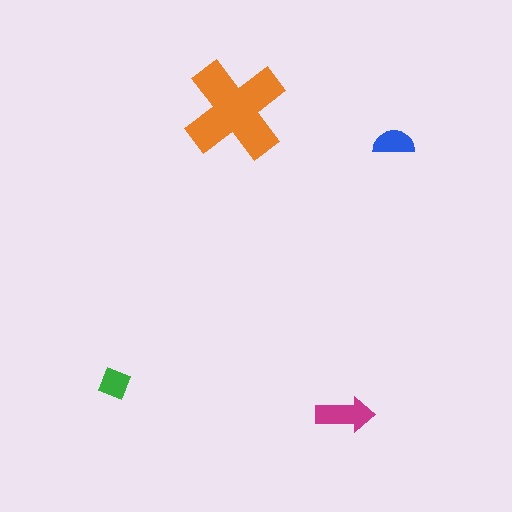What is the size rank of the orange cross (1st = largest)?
1st.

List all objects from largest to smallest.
The orange cross, the magenta arrow, the blue semicircle, the green diamond.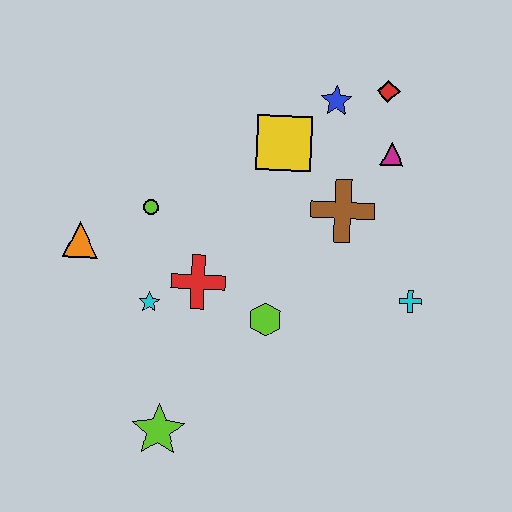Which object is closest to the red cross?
The cyan star is closest to the red cross.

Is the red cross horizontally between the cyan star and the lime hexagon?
Yes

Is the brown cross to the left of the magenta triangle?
Yes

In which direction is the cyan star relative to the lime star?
The cyan star is above the lime star.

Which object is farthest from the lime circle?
The cyan cross is farthest from the lime circle.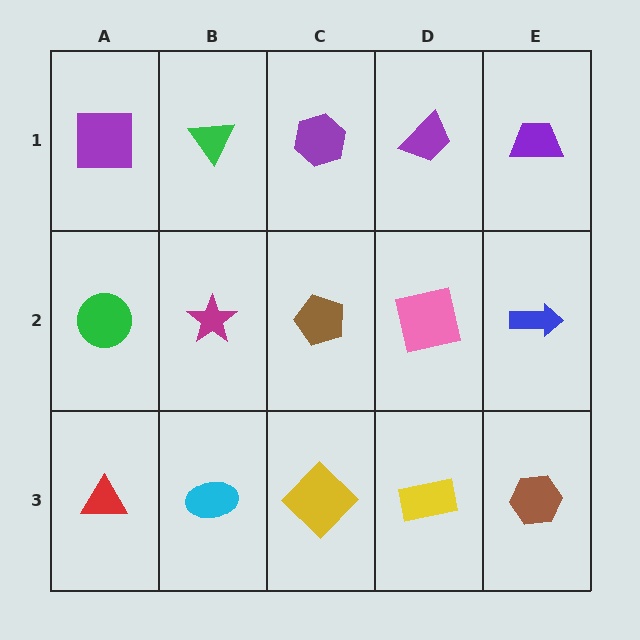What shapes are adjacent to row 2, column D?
A purple trapezoid (row 1, column D), a yellow rectangle (row 3, column D), a brown pentagon (row 2, column C), a blue arrow (row 2, column E).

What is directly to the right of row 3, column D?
A brown hexagon.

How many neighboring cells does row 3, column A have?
2.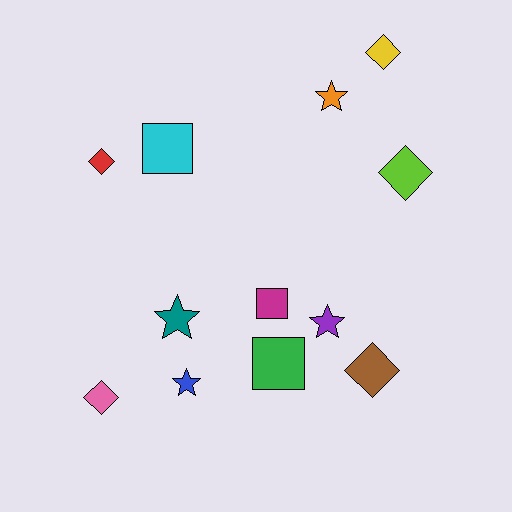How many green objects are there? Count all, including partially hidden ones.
There is 1 green object.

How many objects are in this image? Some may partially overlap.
There are 12 objects.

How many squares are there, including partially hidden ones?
There are 3 squares.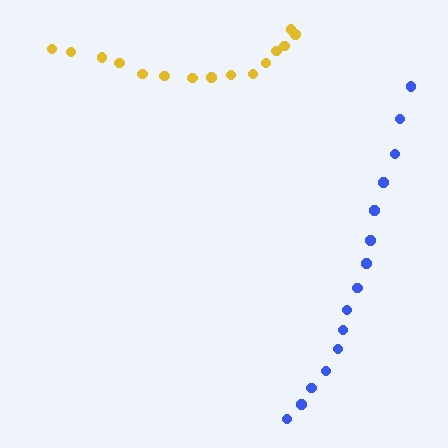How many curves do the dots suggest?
There are 2 distinct paths.